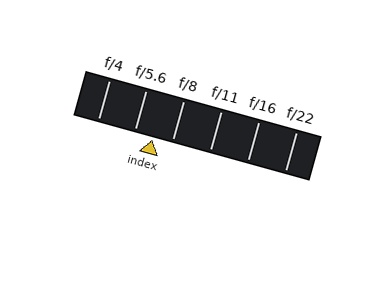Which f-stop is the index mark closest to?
The index mark is closest to f/5.6.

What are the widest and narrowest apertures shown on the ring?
The widest aperture shown is f/4 and the narrowest is f/22.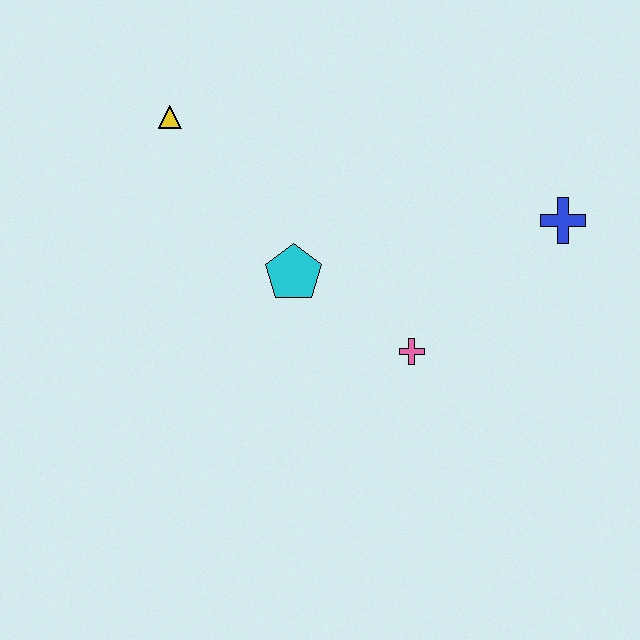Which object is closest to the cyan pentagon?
The pink cross is closest to the cyan pentagon.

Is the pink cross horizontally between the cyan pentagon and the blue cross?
Yes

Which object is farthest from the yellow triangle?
The blue cross is farthest from the yellow triangle.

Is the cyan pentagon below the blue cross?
Yes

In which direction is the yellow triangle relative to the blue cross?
The yellow triangle is to the left of the blue cross.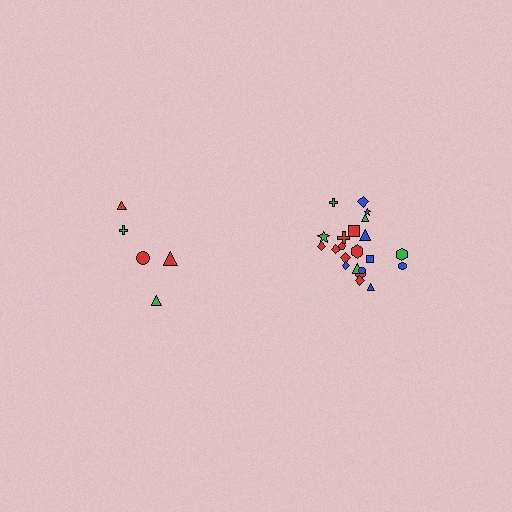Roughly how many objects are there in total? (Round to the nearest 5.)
Roughly 25 objects in total.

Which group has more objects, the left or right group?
The right group.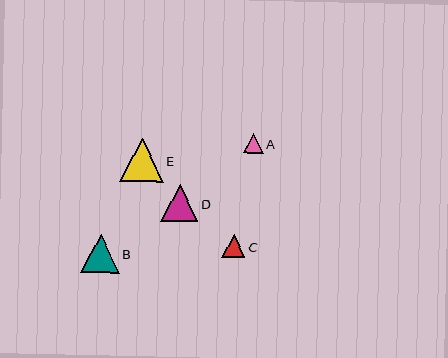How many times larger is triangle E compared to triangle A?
Triangle E is approximately 2.2 times the size of triangle A.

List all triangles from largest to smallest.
From largest to smallest: E, B, D, C, A.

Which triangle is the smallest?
Triangle A is the smallest with a size of approximately 20 pixels.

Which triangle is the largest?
Triangle E is the largest with a size of approximately 44 pixels.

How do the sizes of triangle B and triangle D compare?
Triangle B and triangle D are approximately the same size.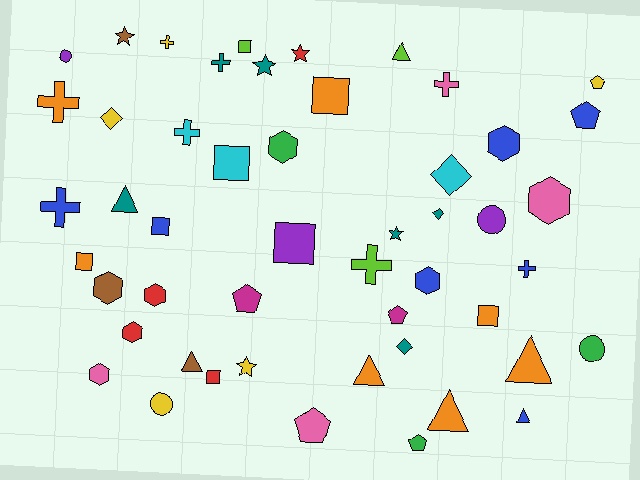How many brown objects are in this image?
There are 3 brown objects.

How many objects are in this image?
There are 50 objects.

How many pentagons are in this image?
There are 6 pentagons.